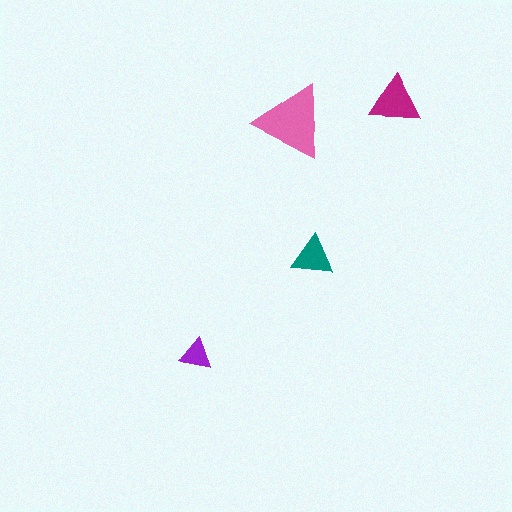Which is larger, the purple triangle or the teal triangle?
The teal one.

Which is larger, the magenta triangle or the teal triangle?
The magenta one.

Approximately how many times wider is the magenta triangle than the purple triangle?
About 1.5 times wider.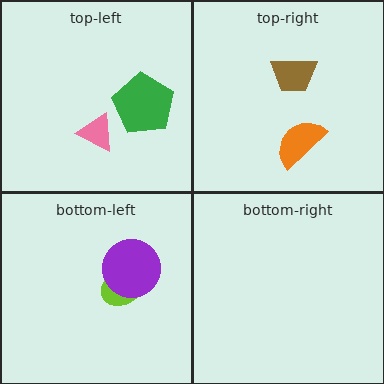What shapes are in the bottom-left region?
The lime ellipse, the purple circle.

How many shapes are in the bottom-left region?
2.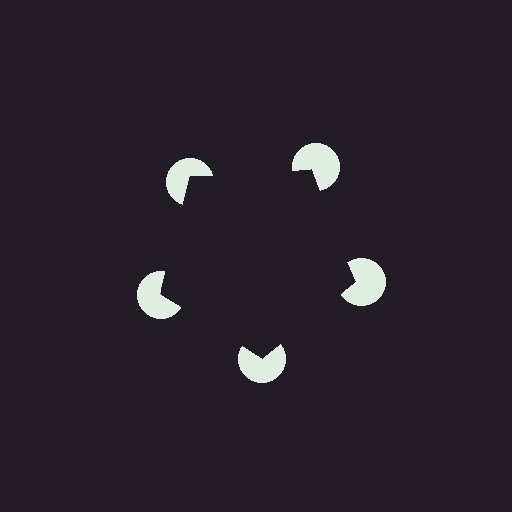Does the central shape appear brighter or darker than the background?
It typically appears slightly darker than the background, even though no actual brightness change is drawn.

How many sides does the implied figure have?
5 sides.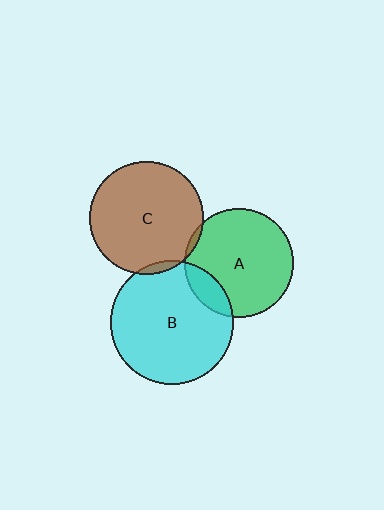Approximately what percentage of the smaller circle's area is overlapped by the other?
Approximately 15%.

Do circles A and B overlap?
Yes.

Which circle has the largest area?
Circle B (cyan).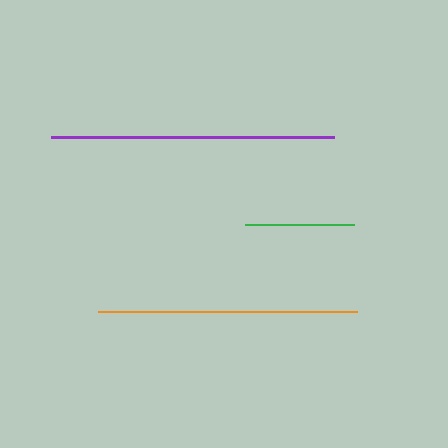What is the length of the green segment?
The green segment is approximately 109 pixels long.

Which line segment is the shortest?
The green line is the shortest at approximately 109 pixels.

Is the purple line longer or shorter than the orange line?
The purple line is longer than the orange line.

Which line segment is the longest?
The purple line is the longest at approximately 283 pixels.